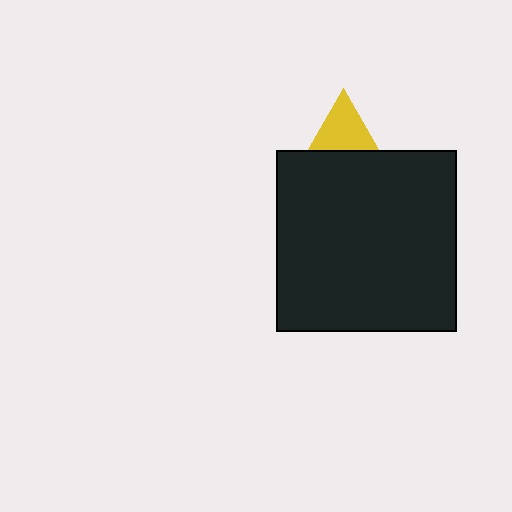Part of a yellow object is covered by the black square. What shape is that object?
It is a triangle.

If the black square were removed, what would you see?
You would see the complete yellow triangle.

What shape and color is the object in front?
The object in front is a black square.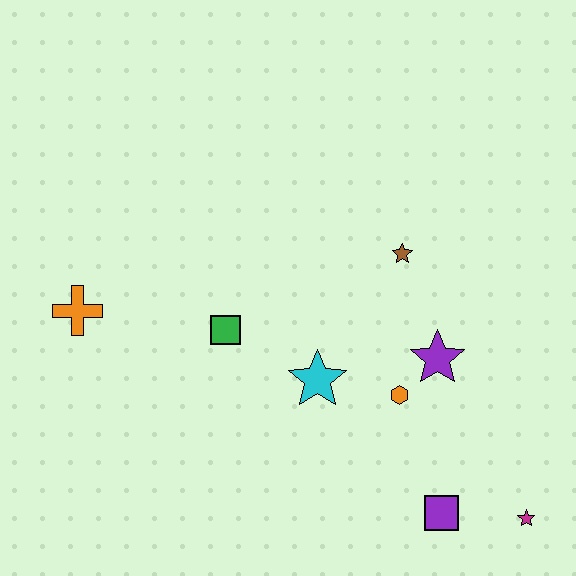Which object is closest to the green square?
The cyan star is closest to the green square.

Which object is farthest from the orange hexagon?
The orange cross is farthest from the orange hexagon.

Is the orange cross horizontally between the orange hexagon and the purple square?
No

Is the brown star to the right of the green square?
Yes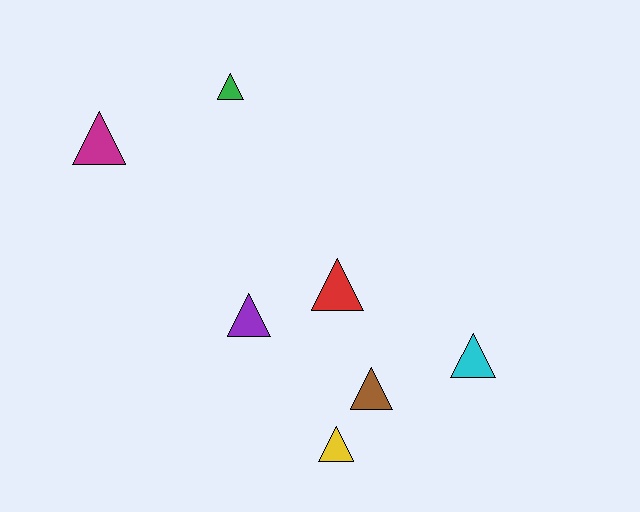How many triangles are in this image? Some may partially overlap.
There are 7 triangles.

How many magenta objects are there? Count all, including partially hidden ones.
There is 1 magenta object.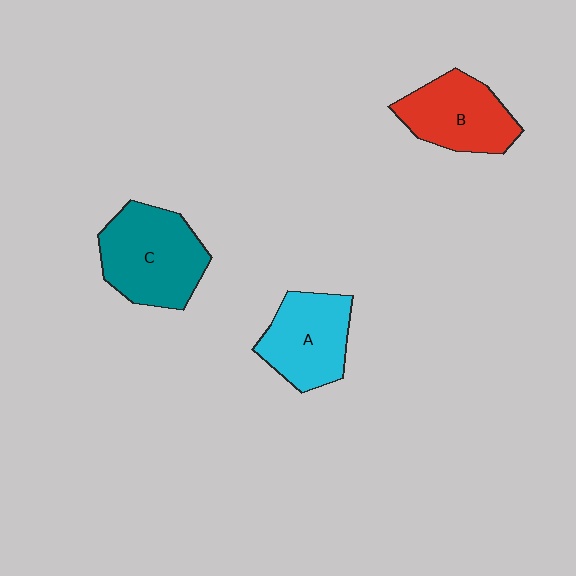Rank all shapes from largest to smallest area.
From largest to smallest: C (teal), B (red), A (cyan).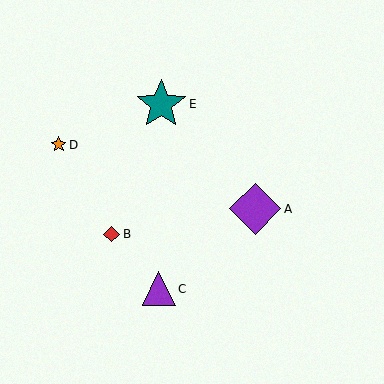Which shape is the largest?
The purple diamond (labeled A) is the largest.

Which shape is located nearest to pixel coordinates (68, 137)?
The orange star (labeled D) at (59, 145) is nearest to that location.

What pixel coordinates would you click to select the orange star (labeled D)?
Click at (59, 145) to select the orange star D.